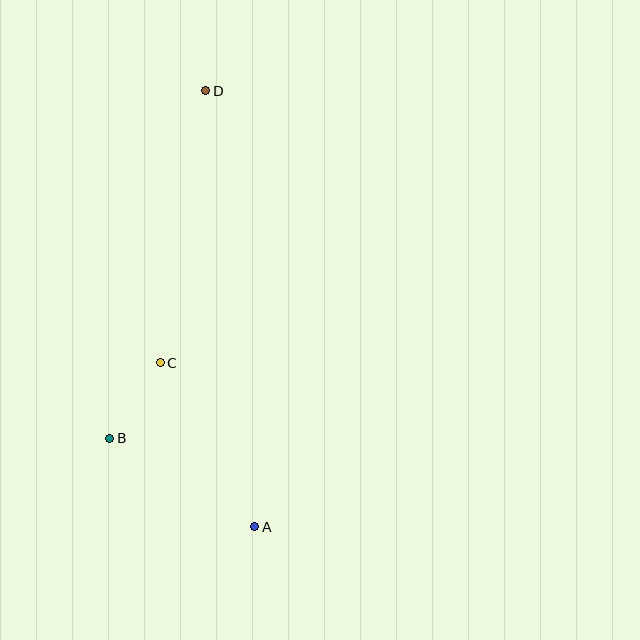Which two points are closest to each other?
Points B and C are closest to each other.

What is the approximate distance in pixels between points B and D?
The distance between B and D is approximately 361 pixels.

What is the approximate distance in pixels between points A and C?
The distance between A and C is approximately 189 pixels.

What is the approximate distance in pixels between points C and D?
The distance between C and D is approximately 276 pixels.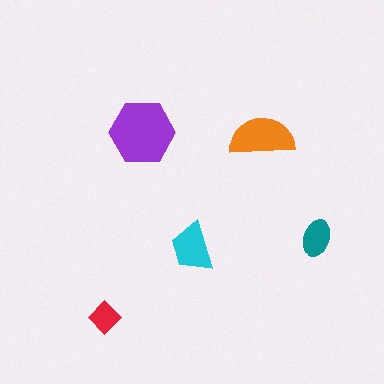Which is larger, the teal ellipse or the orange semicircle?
The orange semicircle.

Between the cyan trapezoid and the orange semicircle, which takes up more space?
The orange semicircle.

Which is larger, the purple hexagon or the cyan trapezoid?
The purple hexagon.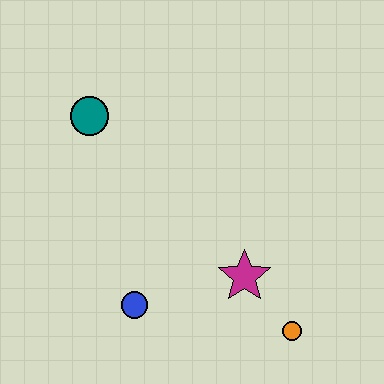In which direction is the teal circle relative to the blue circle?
The teal circle is above the blue circle.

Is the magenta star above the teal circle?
No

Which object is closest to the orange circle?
The magenta star is closest to the orange circle.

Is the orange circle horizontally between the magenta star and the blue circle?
No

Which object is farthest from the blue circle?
The teal circle is farthest from the blue circle.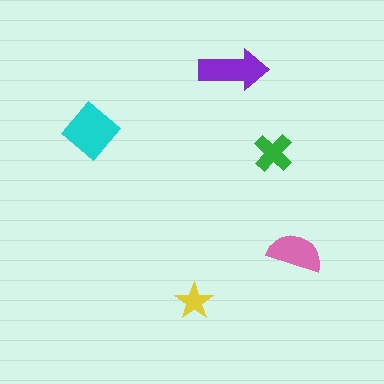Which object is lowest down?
The yellow star is bottommost.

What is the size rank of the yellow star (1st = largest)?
5th.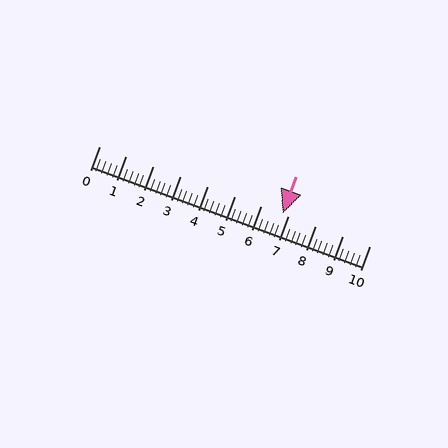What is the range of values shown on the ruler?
The ruler shows values from 0 to 10.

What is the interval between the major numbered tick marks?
The major tick marks are spaced 1 units apart.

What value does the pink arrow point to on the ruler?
The pink arrow points to approximately 6.8.